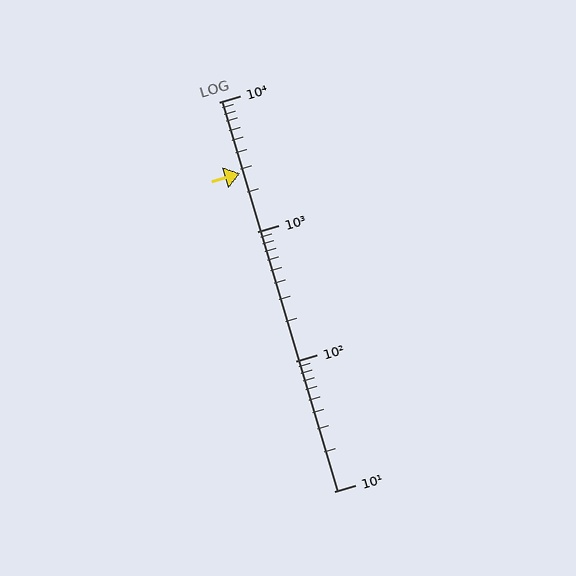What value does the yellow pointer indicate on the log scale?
The pointer indicates approximately 2800.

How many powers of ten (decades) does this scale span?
The scale spans 3 decades, from 10 to 10000.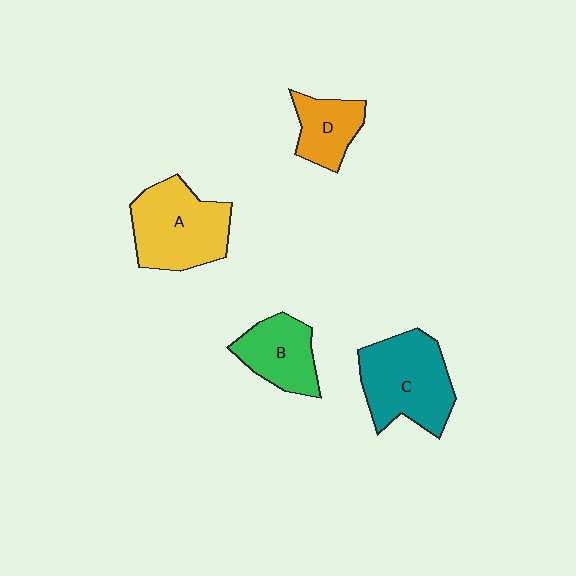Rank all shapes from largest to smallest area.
From largest to smallest: C (teal), A (yellow), B (green), D (orange).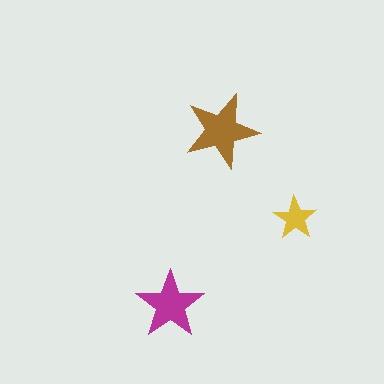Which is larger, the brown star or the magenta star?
The brown one.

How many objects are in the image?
There are 3 objects in the image.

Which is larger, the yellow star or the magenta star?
The magenta one.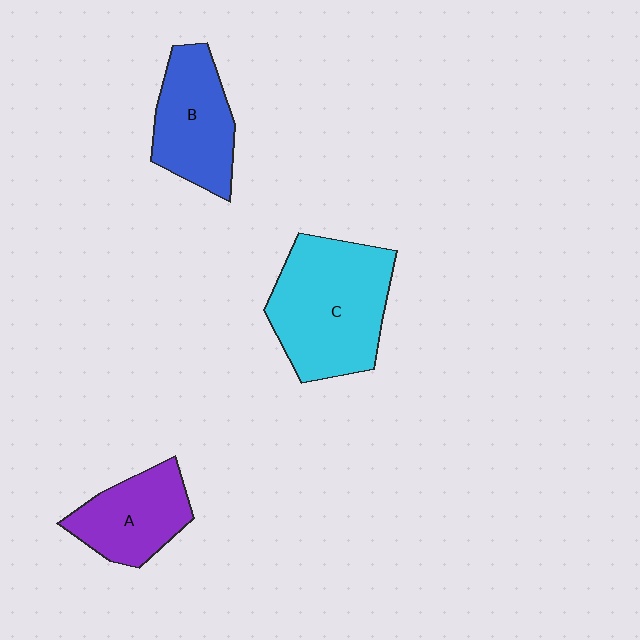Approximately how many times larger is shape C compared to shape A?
Approximately 1.7 times.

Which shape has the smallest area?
Shape A (purple).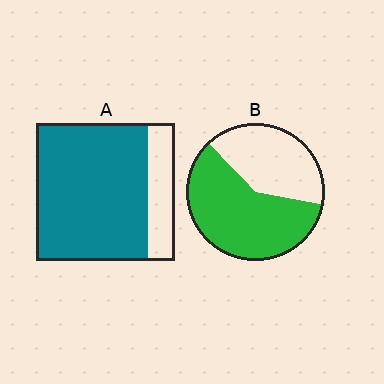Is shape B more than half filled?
Yes.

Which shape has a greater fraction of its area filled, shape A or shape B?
Shape A.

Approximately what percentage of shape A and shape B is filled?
A is approximately 80% and B is approximately 60%.